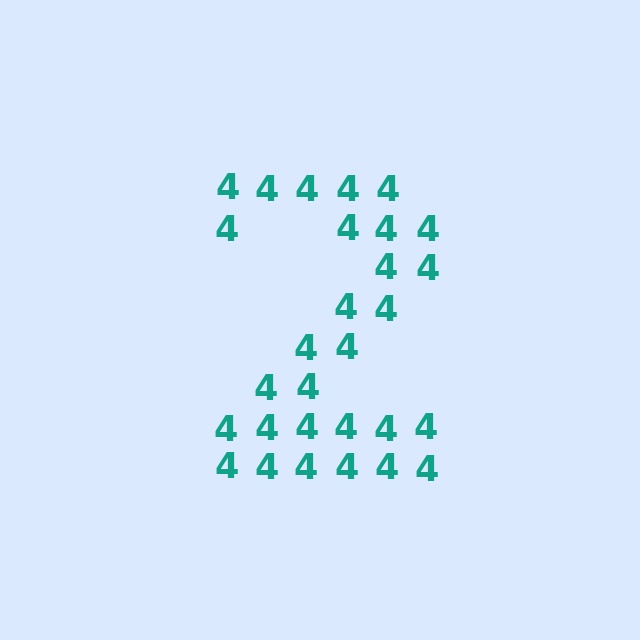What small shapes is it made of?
It is made of small digit 4's.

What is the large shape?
The large shape is the digit 2.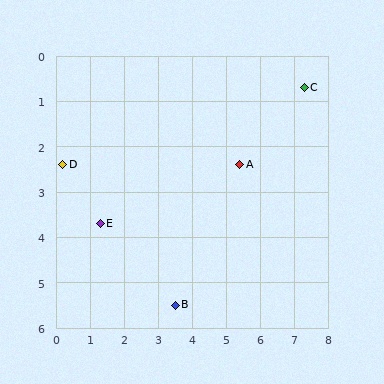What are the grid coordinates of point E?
Point E is at approximately (1.3, 3.7).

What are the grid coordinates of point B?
Point B is at approximately (3.5, 5.5).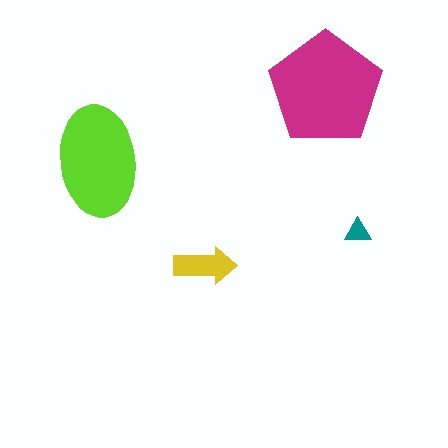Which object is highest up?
The magenta pentagon is topmost.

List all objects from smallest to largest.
The teal triangle, the yellow arrow, the lime ellipse, the magenta pentagon.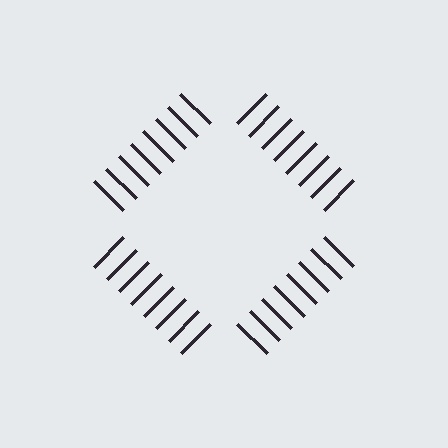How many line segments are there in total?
32 — 8 along each of the 4 edges.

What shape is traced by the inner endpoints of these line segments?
An illusory square — the line segments terminate on its edges but no continuous stroke is drawn.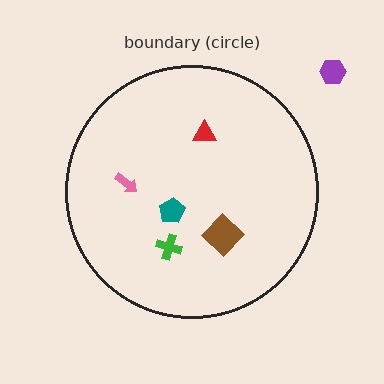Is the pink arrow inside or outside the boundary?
Inside.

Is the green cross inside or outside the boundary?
Inside.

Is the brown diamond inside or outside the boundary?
Inside.